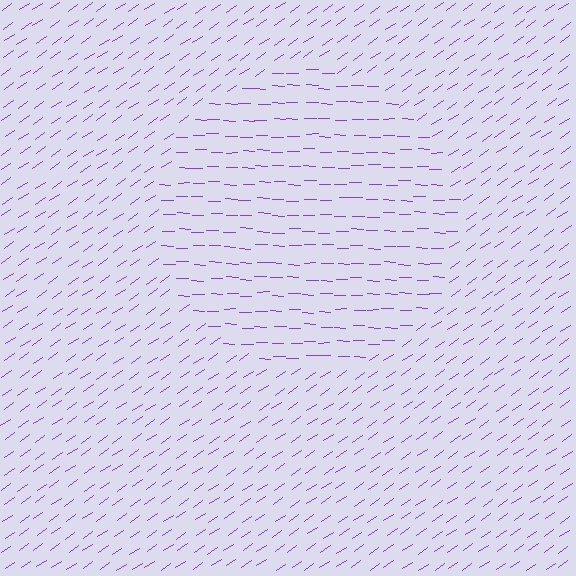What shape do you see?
I see a circle.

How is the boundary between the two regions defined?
The boundary is defined purely by a change in line orientation (approximately 36 degrees difference). All lines are the same color and thickness.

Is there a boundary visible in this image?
Yes, there is a texture boundary formed by a change in line orientation.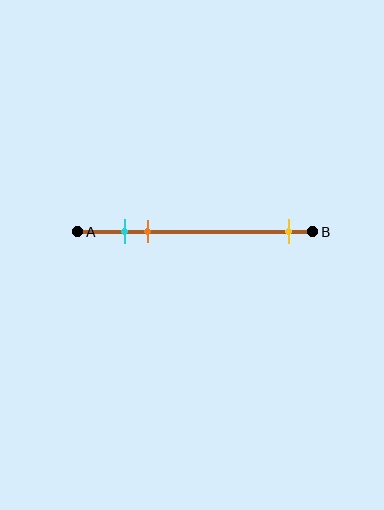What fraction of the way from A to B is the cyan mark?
The cyan mark is approximately 20% (0.2) of the way from A to B.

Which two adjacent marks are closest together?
The cyan and orange marks are the closest adjacent pair.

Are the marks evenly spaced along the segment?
No, the marks are not evenly spaced.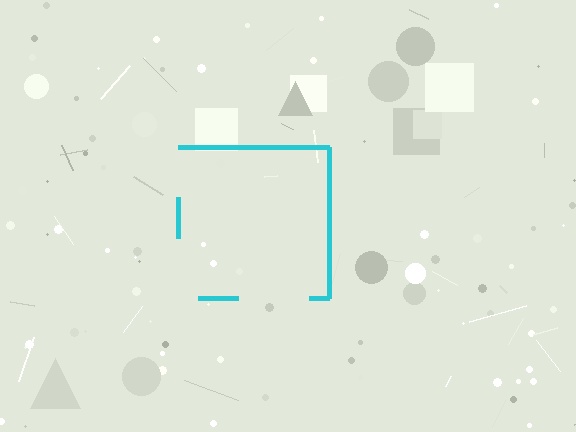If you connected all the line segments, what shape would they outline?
They would outline a square.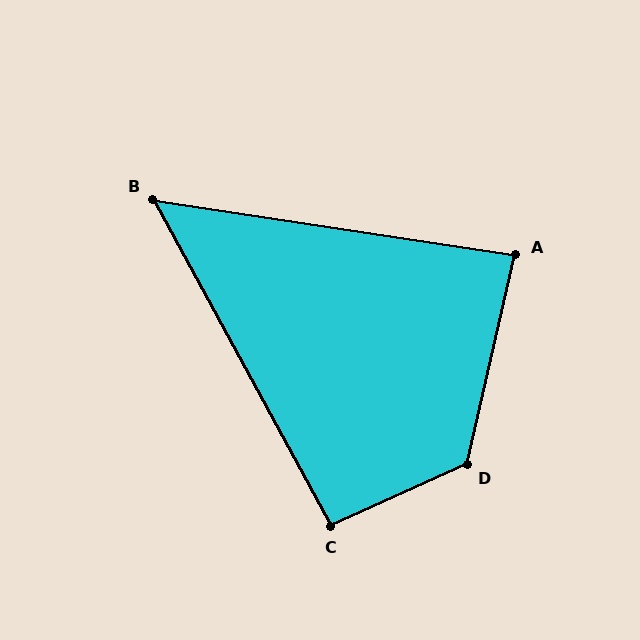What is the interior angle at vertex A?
Approximately 86 degrees (approximately right).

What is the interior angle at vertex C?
Approximately 94 degrees (approximately right).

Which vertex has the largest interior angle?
D, at approximately 127 degrees.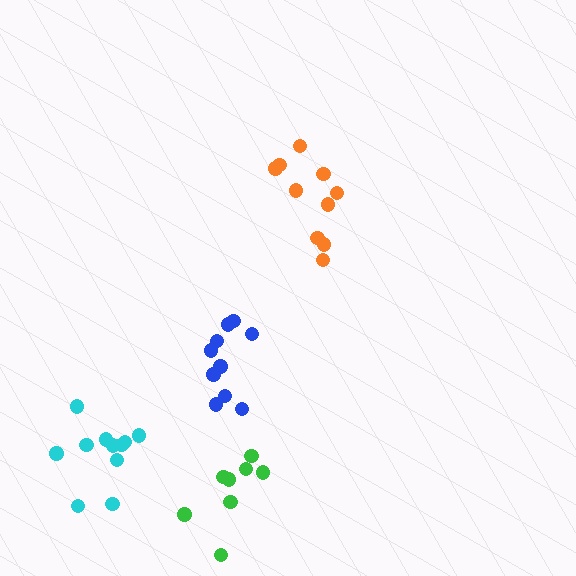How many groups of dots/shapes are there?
There are 4 groups.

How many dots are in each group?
Group 1: 10 dots, Group 2: 8 dots, Group 3: 11 dots, Group 4: 10 dots (39 total).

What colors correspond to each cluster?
The clusters are colored: blue, green, cyan, orange.